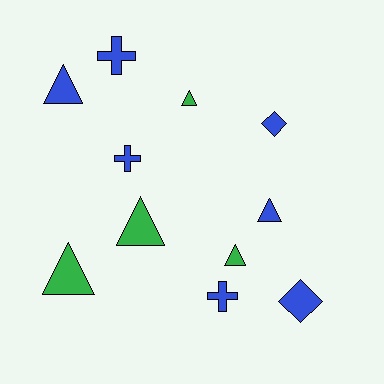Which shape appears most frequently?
Triangle, with 6 objects.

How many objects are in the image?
There are 11 objects.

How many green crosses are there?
There are no green crosses.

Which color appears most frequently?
Blue, with 7 objects.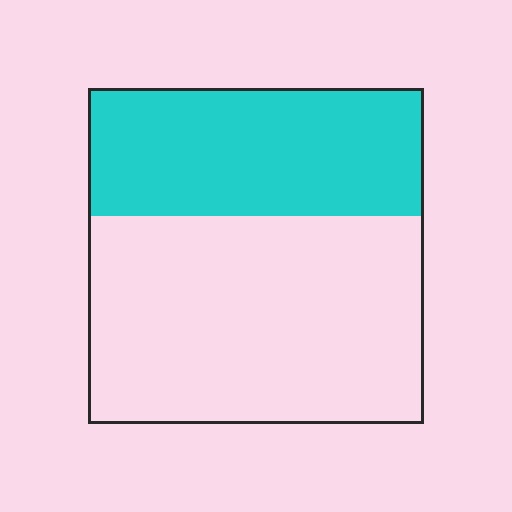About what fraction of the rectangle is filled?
About three eighths (3/8).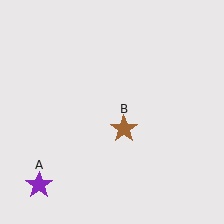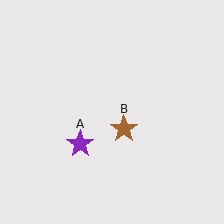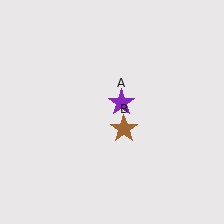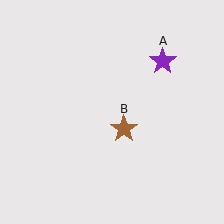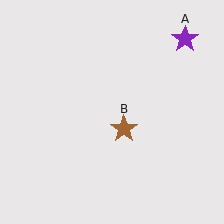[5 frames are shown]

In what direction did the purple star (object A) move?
The purple star (object A) moved up and to the right.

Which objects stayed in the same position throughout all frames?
Brown star (object B) remained stationary.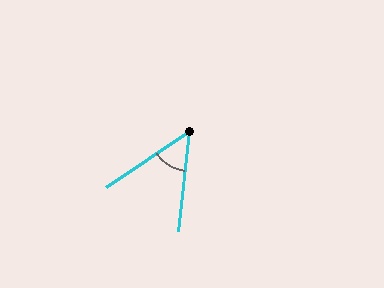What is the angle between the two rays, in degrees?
Approximately 50 degrees.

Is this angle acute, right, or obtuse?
It is acute.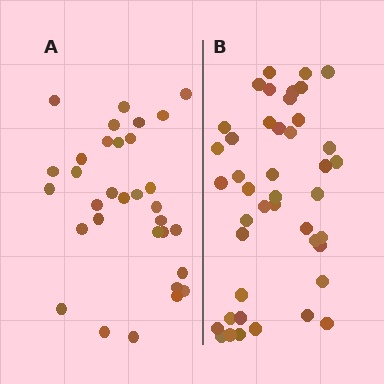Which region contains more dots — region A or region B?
Region B (the right region) has more dots.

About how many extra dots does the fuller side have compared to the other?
Region B has roughly 12 or so more dots than region A.